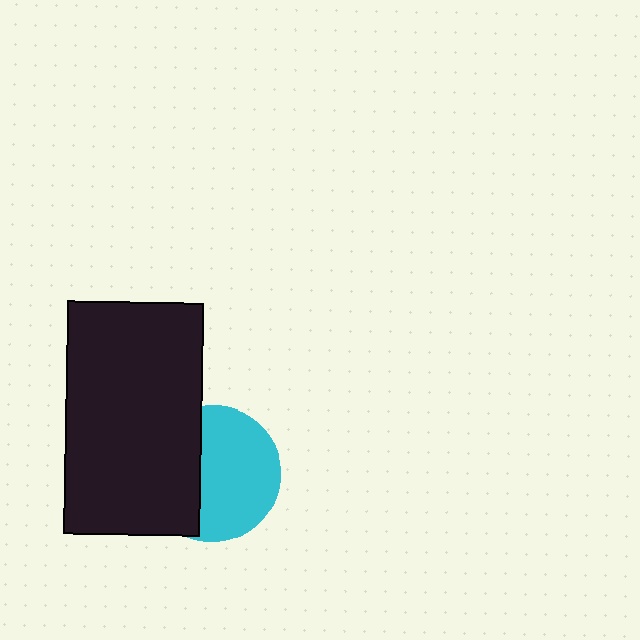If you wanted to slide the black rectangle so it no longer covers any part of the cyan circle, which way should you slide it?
Slide it left — that is the most direct way to separate the two shapes.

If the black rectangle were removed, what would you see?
You would see the complete cyan circle.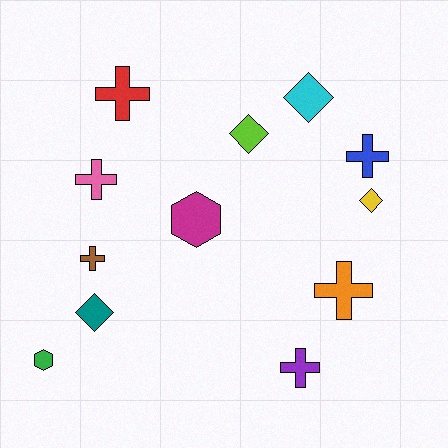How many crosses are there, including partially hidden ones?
There are 6 crosses.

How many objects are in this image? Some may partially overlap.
There are 12 objects.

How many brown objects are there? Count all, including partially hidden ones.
There is 1 brown object.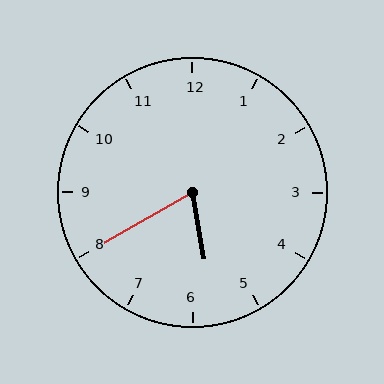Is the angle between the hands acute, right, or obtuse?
It is acute.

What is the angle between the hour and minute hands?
Approximately 70 degrees.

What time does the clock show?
5:40.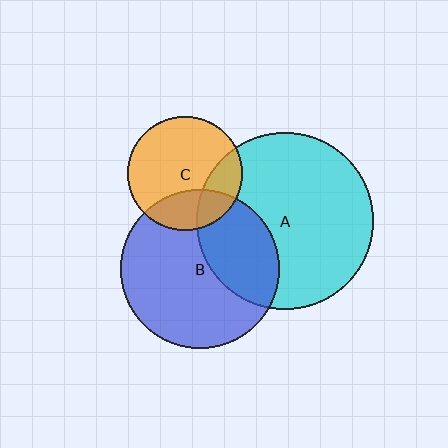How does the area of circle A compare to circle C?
Approximately 2.4 times.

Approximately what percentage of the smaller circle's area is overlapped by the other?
Approximately 25%.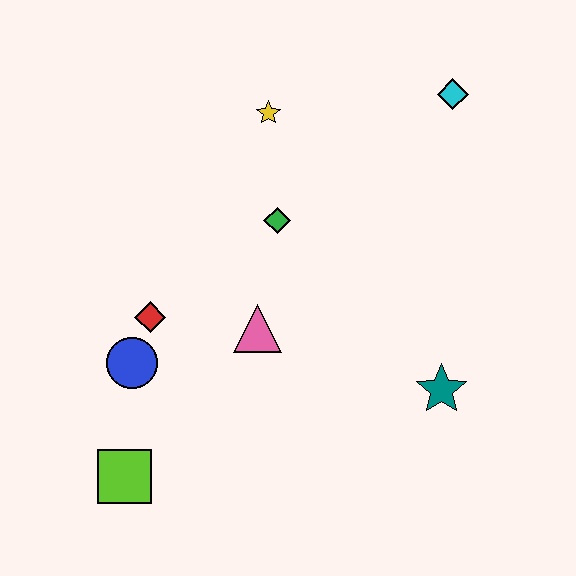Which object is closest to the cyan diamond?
The yellow star is closest to the cyan diamond.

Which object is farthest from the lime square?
The cyan diamond is farthest from the lime square.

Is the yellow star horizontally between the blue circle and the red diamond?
No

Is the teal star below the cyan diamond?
Yes